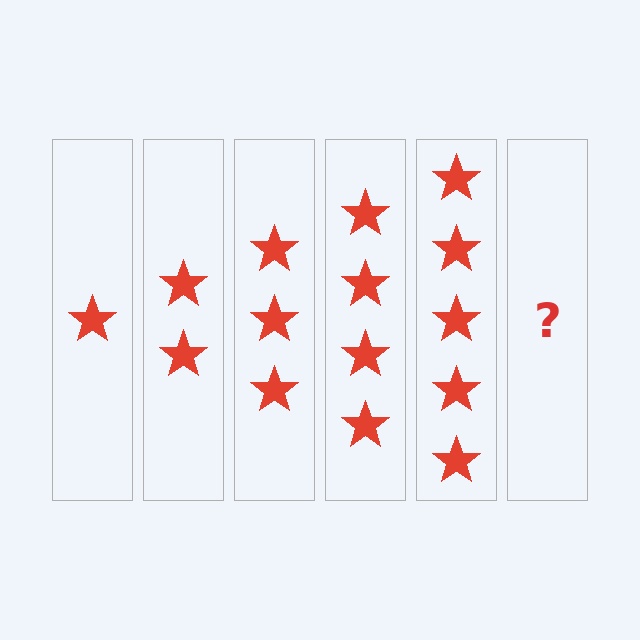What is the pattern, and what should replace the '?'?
The pattern is that each step adds one more star. The '?' should be 6 stars.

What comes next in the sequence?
The next element should be 6 stars.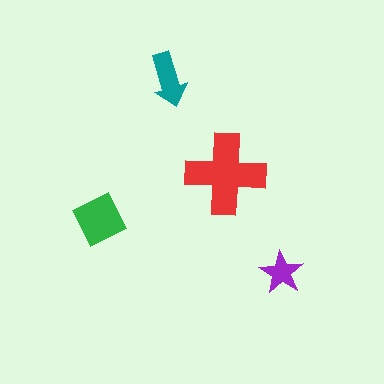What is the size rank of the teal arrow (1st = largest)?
3rd.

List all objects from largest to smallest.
The red cross, the green square, the teal arrow, the purple star.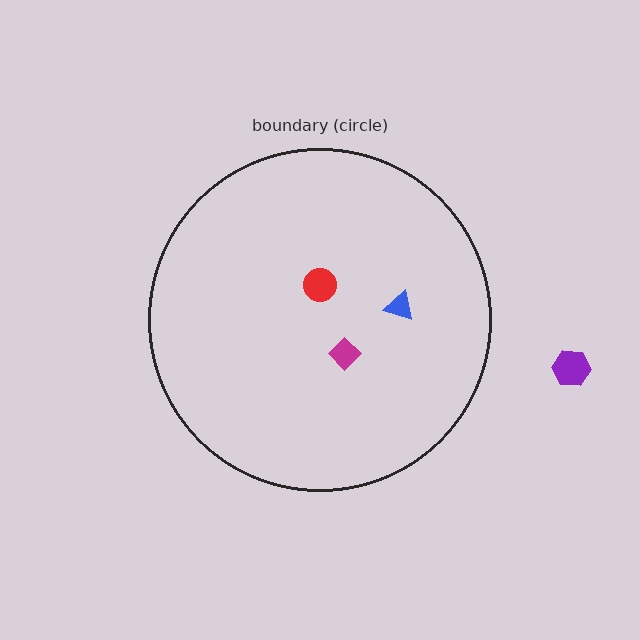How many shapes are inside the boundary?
3 inside, 1 outside.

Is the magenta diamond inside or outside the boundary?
Inside.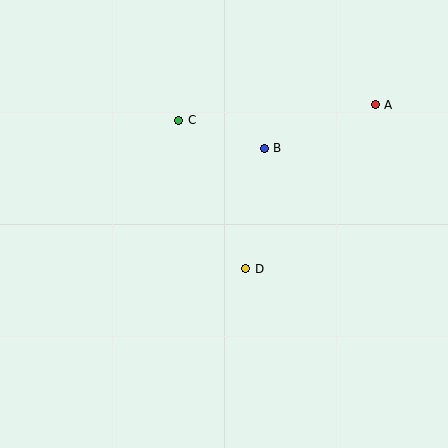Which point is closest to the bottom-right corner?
Point D is closest to the bottom-right corner.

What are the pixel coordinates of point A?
Point A is at (375, 105).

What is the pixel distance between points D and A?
The distance between D and A is 209 pixels.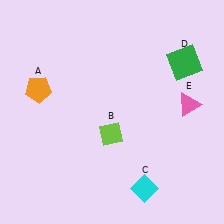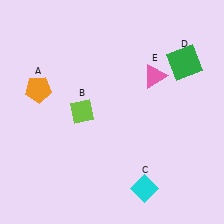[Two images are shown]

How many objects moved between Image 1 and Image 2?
2 objects moved between the two images.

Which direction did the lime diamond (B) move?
The lime diamond (B) moved left.